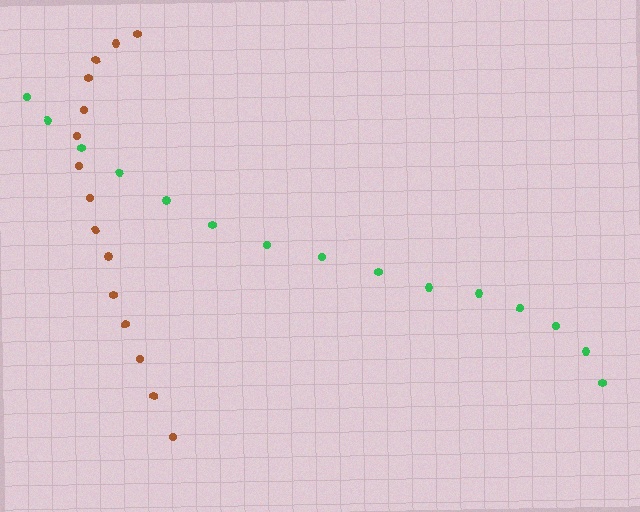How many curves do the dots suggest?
There are 2 distinct paths.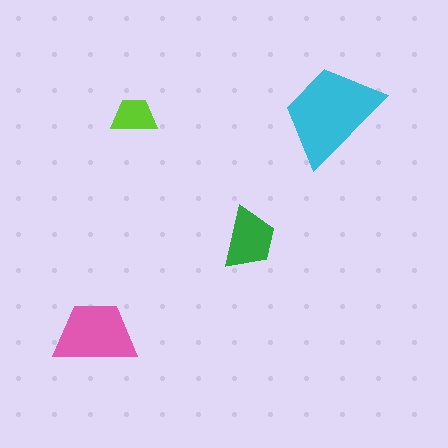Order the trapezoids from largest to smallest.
the cyan one, the pink one, the green one, the lime one.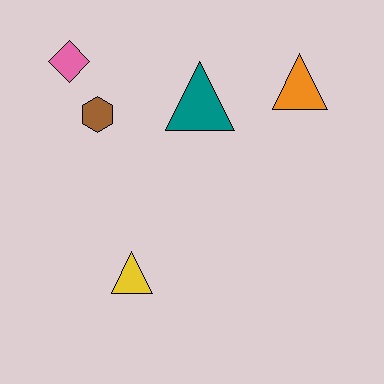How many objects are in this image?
There are 5 objects.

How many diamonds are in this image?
There is 1 diamond.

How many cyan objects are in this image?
There are no cyan objects.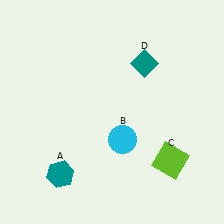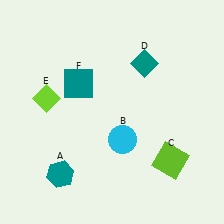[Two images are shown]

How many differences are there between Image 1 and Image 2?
There are 2 differences between the two images.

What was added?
A lime diamond (E), a teal square (F) were added in Image 2.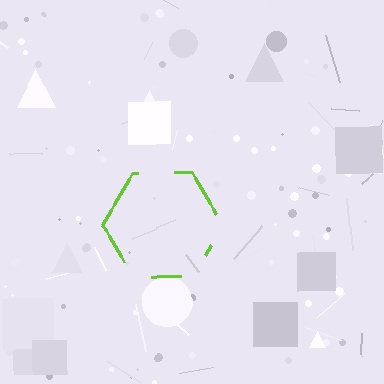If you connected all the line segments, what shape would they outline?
They would outline a hexagon.